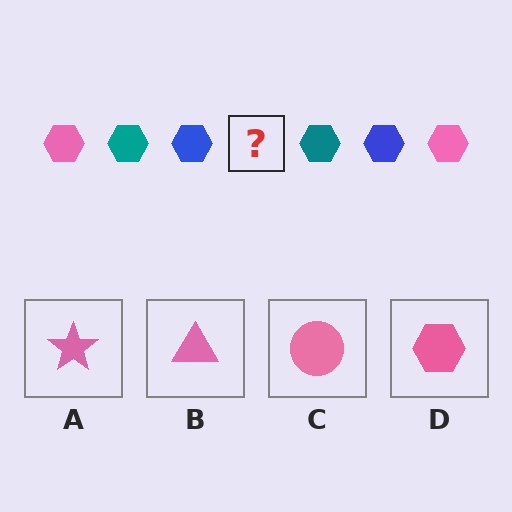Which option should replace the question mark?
Option D.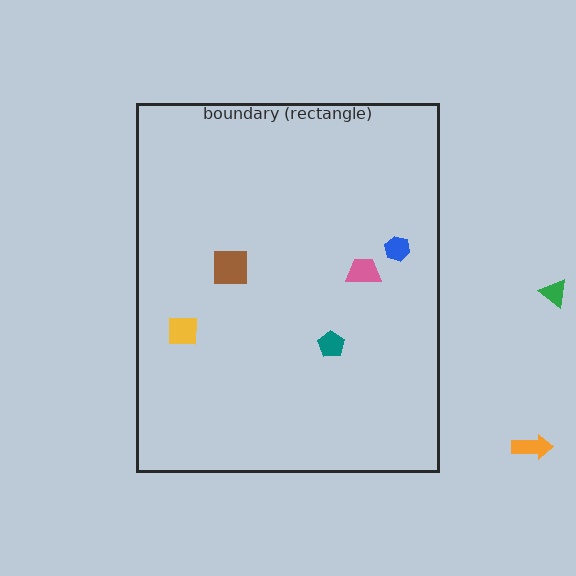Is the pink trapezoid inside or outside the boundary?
Inside.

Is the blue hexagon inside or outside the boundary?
Inside.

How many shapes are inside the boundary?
5 inside, 2 outside.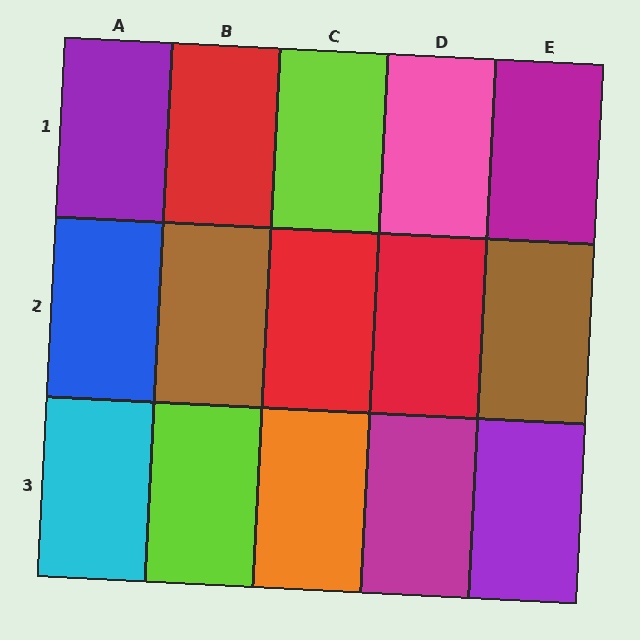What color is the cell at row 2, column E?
Brown.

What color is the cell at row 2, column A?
Blue.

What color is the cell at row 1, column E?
Magenta.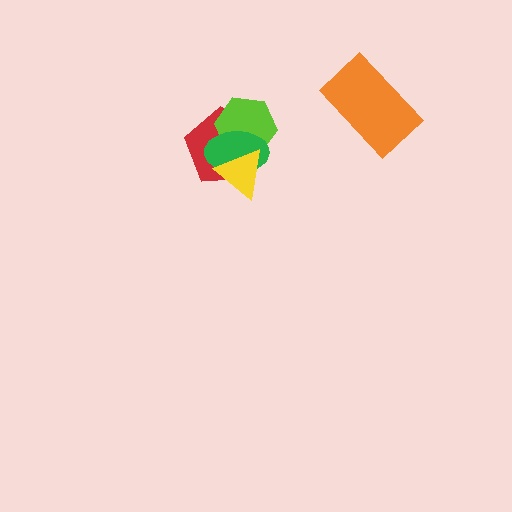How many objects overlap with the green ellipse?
3 objects overlap with the green ellipse.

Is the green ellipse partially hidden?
Yes, it is partially covered by another shape.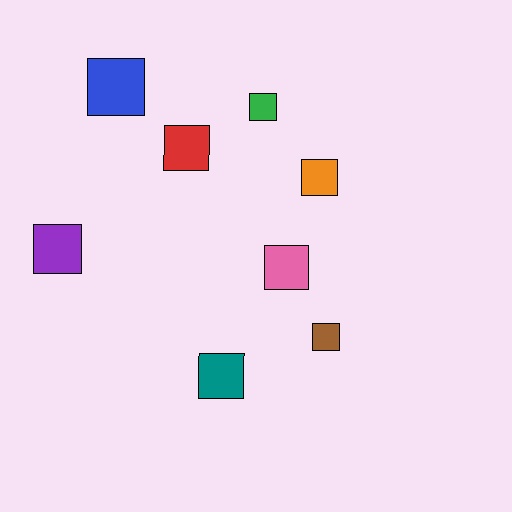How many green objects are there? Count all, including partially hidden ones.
There is 1 green object.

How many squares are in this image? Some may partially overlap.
There are 8 squares.